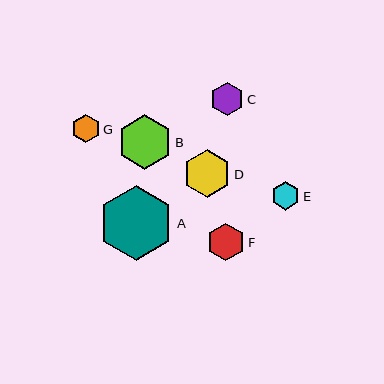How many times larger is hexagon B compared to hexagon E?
Hexagon B is approximately 1.9 times the size of hexagon E.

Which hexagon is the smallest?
Hexagon E is the smallest with a size of approximately 28 pixels.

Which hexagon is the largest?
Hexagon A is the largest with a size of approximately 75 pixels.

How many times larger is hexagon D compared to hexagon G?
Hexagon D is approximately 1.7 times the size of hexagon G.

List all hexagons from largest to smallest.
From largest to smallest: A, B, D, F, C, G, E.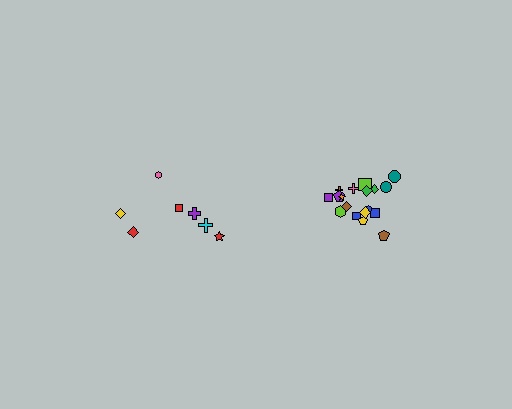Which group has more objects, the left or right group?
The right group.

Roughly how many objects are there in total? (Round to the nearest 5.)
Roughly 25 objects in total.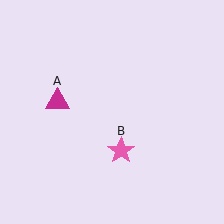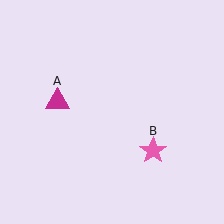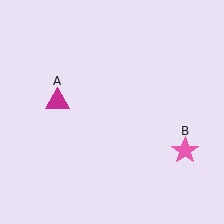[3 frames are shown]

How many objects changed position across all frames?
1 object changed position: pink star (object B).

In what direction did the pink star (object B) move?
The pink star (object B) moved right.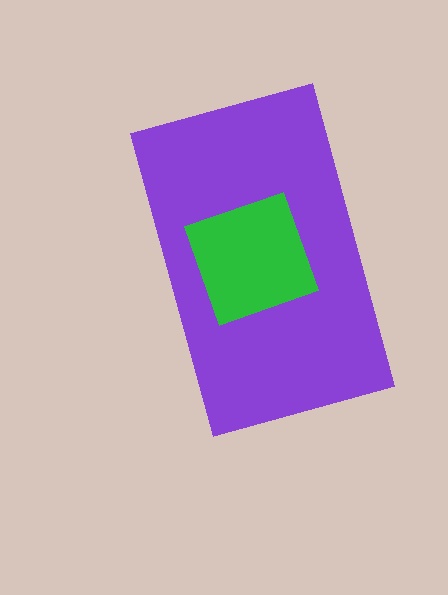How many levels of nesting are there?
2.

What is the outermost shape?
The purple rectangle.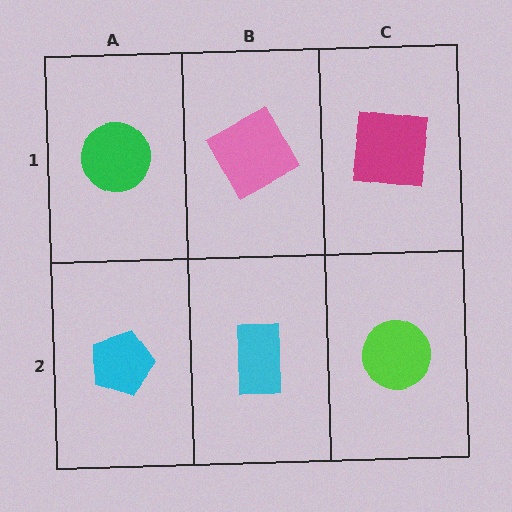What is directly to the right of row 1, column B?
A magenta square.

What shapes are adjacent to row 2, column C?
A magenta square (row 1, column C), a cyan rectangle (row 2, column B).